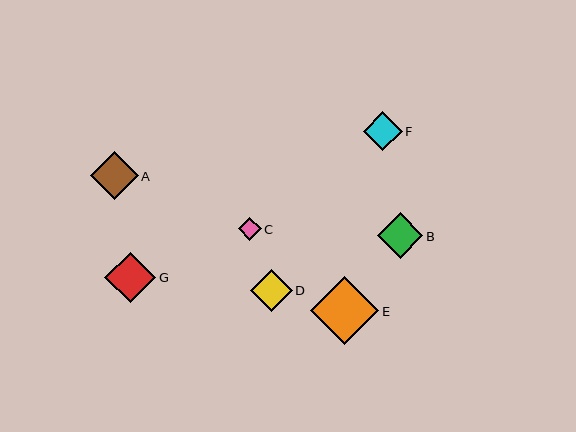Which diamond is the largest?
Diamond E is the largest with a size of approximately 68 pixels.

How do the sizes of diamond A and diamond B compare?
Diamond A and diamond B are approximately the same size.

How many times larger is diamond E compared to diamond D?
Diamond E is approximately 1.6 times the size of diamond D.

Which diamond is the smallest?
Diamond C is the smallest with a size of approximately 23 pixels.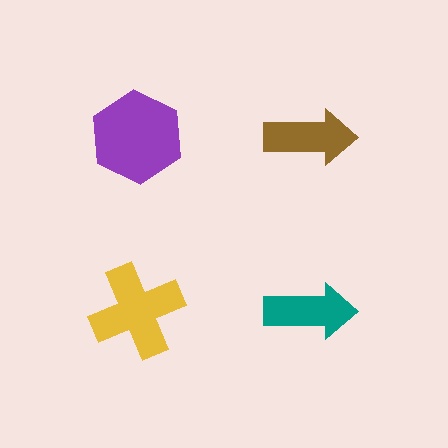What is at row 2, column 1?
A yellow cross.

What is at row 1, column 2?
A brown arrow.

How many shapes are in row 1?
2 shapes.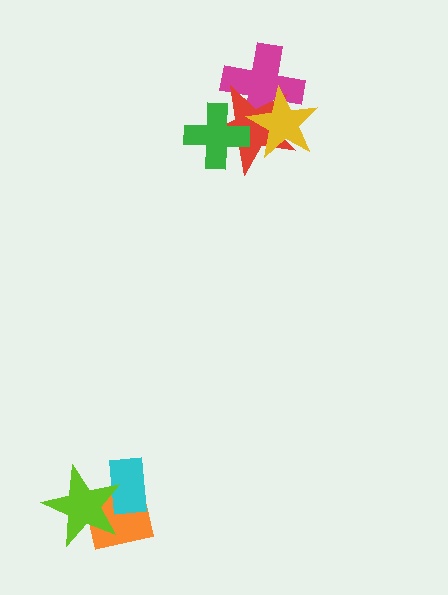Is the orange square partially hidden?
Yes, it is partially covered by another shape.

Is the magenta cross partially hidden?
Yes, it is partially covered by another shape.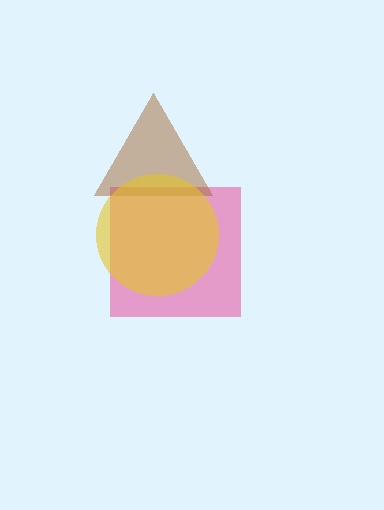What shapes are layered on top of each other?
The layered shapes are: a pink square, a brown triangle, a yellow circle.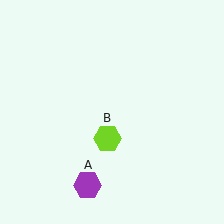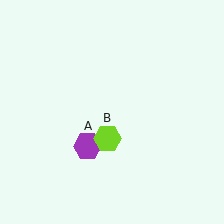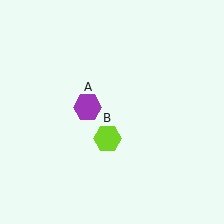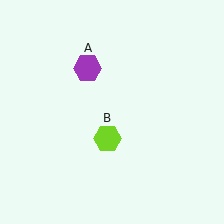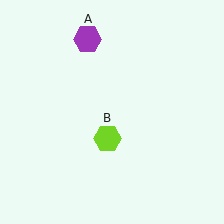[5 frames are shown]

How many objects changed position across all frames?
1 object changed position: purple hexagon (object A).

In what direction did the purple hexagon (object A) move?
The purple hexagon (object A) moved up.